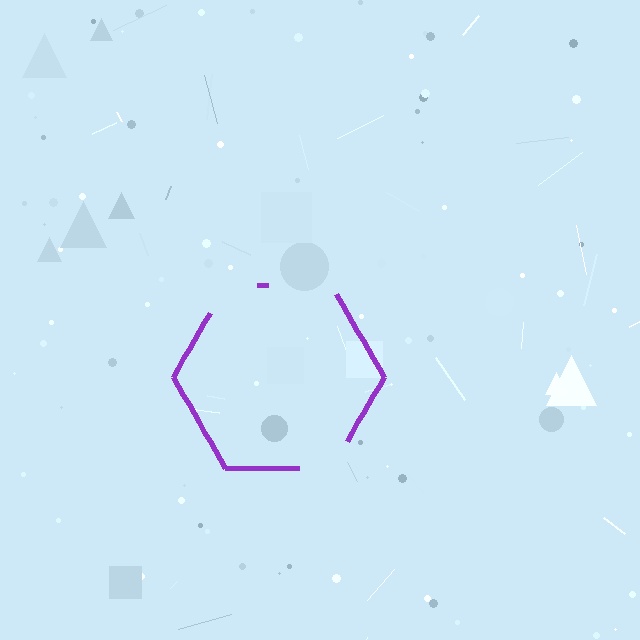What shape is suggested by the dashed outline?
The dashed outline suggests a hexagon.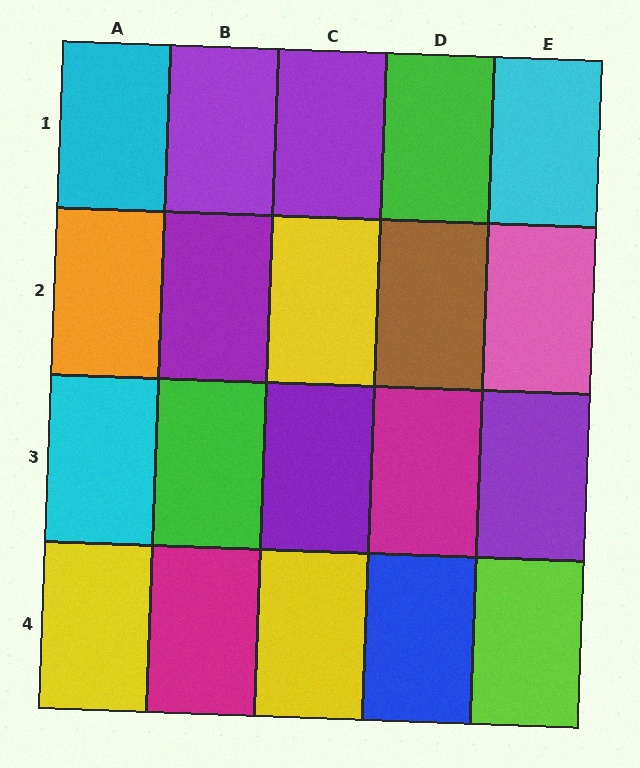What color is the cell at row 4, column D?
Blue.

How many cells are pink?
1 cell is pink.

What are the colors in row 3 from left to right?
Cyan, green, purple, magenta, purple.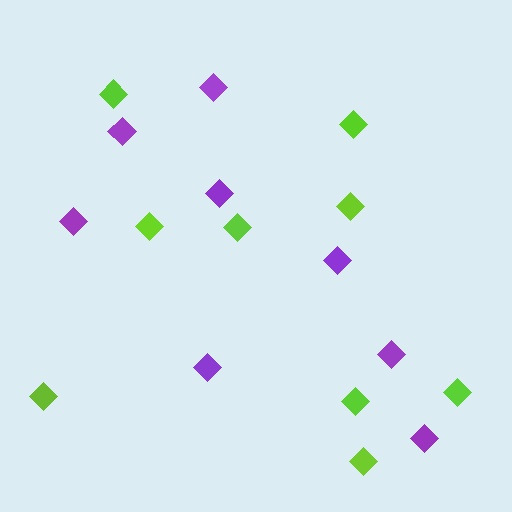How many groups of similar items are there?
There are 2 groups: one group of lime diamonds (9) and one group of purple diamonds (8).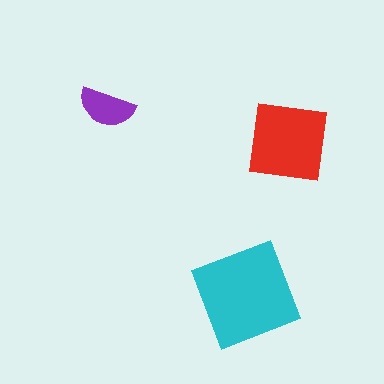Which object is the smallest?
The purple semicircle.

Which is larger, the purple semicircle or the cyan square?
The cyan square.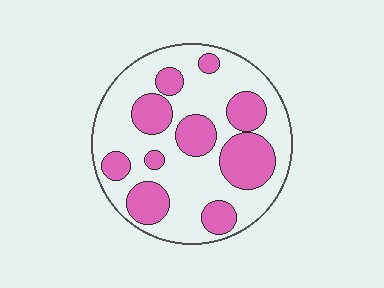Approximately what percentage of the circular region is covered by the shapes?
Approximately 35%.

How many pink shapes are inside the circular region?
10.